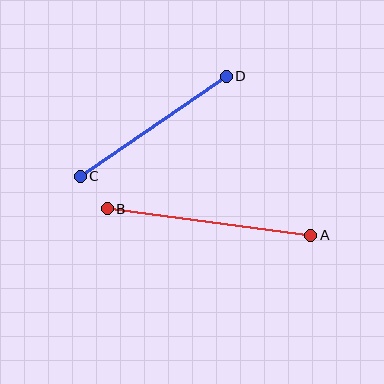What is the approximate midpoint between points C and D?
The midpoint is at approximately (153, 126) pixels.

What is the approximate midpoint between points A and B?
The midpoint is at approximately (209, 222) pixels.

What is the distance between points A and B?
The distance is approximately 205 pixels.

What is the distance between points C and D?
The distance is approximately 177 pixels.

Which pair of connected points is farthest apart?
Points A and B are farthest apart.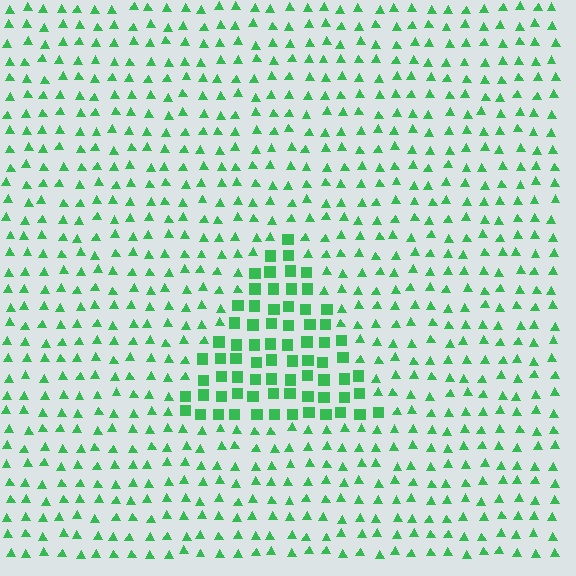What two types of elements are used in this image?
The image uses squares inside the triangle region and triangles outside it.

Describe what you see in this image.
The image is filled with small green elements arranged in a uniform grid. A triangle-shaped region contains squares, while the surrounding area contains triangles. The boundary is defined purely by the change in element shape.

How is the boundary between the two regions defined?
The boundary is defined by a change in element shape: squares inside vs. triangles outside. All elements share the same color and spacing.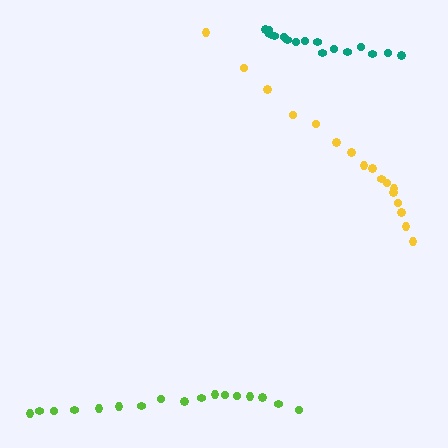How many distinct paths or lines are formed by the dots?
There are 3 distinct paths.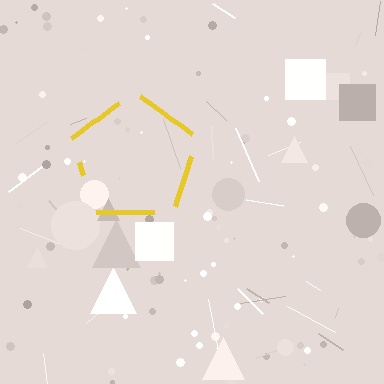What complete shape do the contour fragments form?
The contour fragments form a pentagon.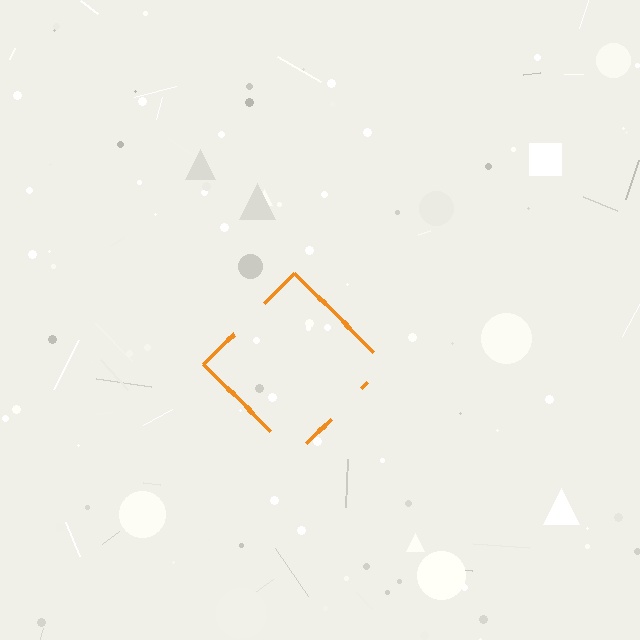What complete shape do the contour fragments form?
The contour fragments form a diamond.